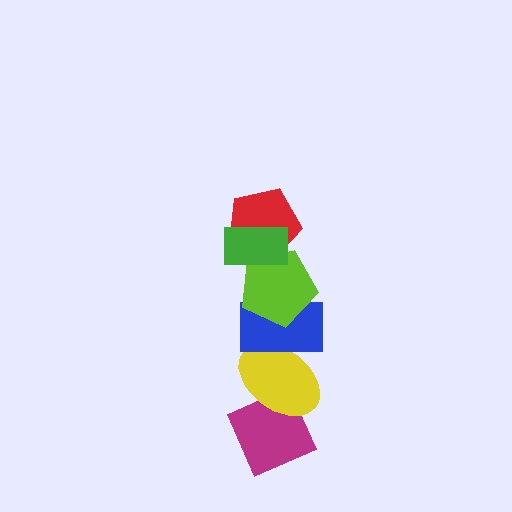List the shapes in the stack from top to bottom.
From top to bottom: the green rectangle, the red pentagon, the lime pentagon, the blue rectangle, the yellow ellipse, the magenta diamond.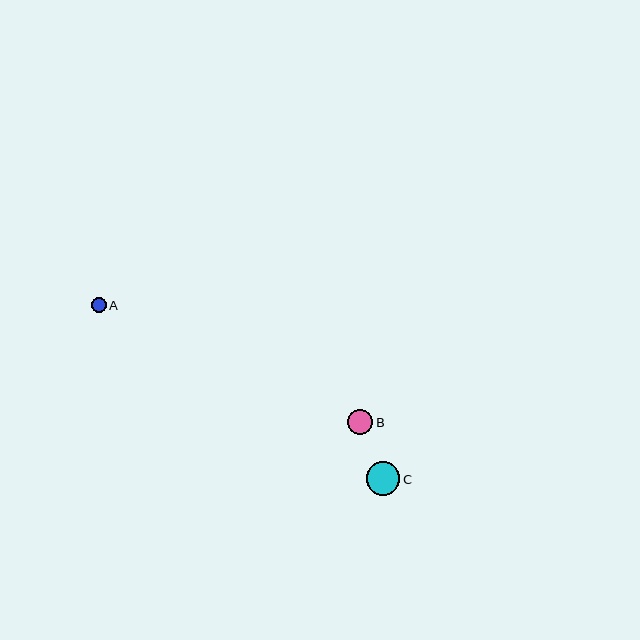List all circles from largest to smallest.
From largest to smallest: C, B, A.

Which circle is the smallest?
Circle A is the smallest with a size of approximately 15 pixels.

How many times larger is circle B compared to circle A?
Circle B is approximately 1.6 times the size of circle A.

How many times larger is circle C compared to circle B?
Circle C is approximately 1.4 times the size of circle B.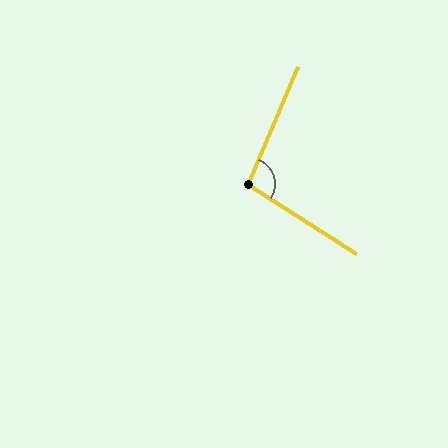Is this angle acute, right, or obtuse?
It is obtuse.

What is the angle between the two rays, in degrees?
Approximately 100 degrees.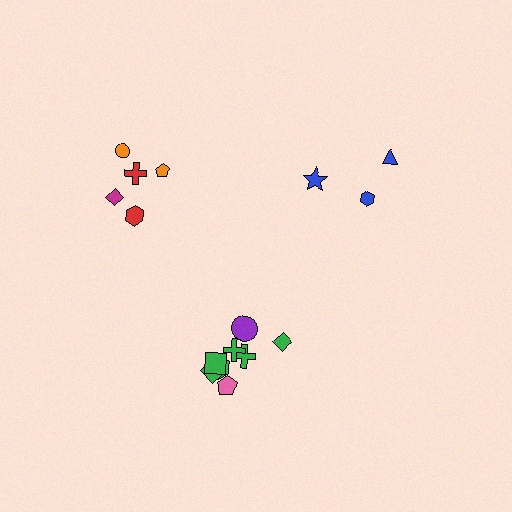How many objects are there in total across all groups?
There are 16 objects.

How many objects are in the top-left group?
There are 5 objects.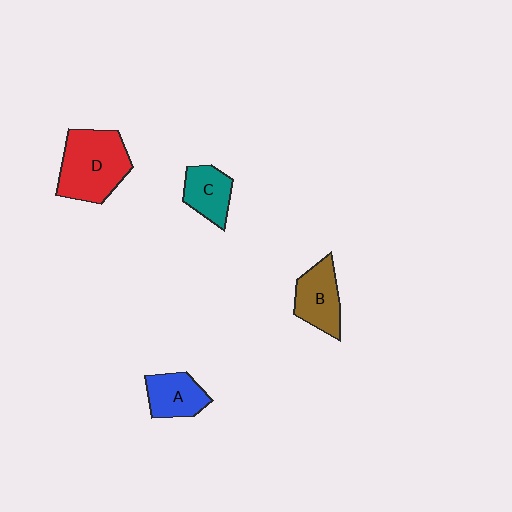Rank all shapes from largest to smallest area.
From largest to smallest: D (red), B (brown), A (blue), C (teal).